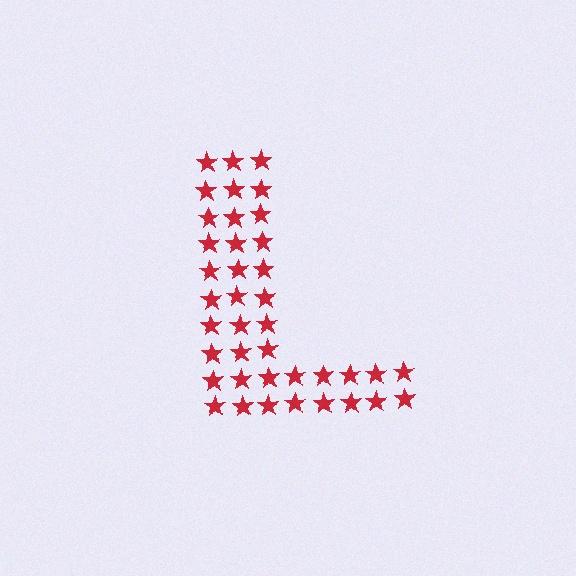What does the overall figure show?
The overall figure shows the letter L.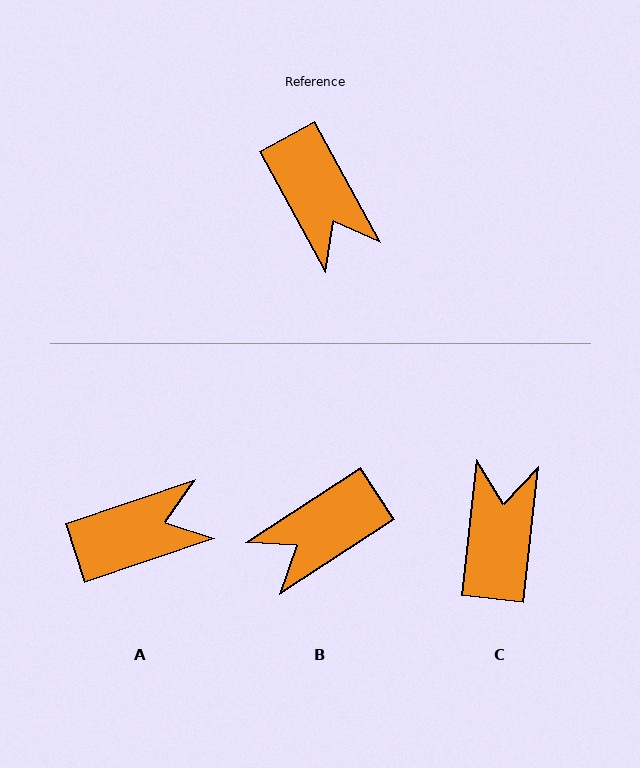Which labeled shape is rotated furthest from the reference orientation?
C, about 145 degrees away.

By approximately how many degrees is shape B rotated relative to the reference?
Approximately 86 degrees clockwise.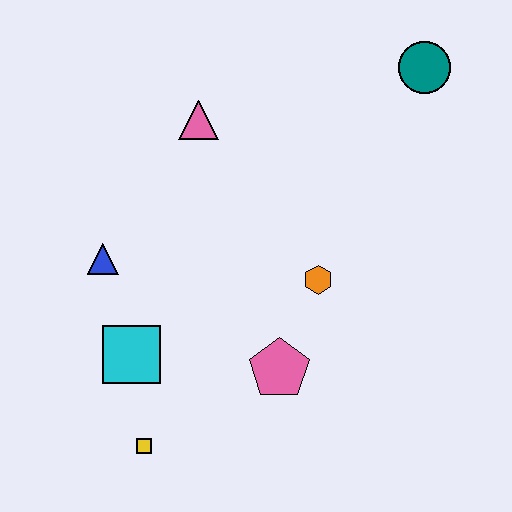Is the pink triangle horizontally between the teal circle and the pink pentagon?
No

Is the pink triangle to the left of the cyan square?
No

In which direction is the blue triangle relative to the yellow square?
The blue triangle is above the yellow square.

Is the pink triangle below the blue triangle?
No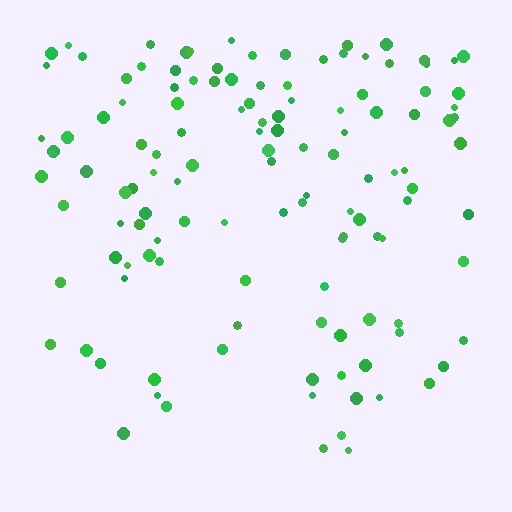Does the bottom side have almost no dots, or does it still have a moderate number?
Still a moderate number, just noticeably fewer than the top.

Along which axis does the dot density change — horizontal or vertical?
Vertical.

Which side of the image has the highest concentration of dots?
The top.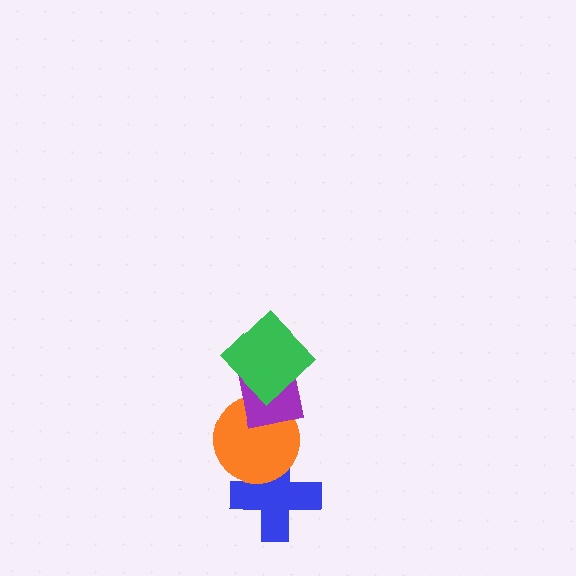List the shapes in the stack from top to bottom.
From top to bottom: the green diamond, the purple square, the orange circle, the blue cross.